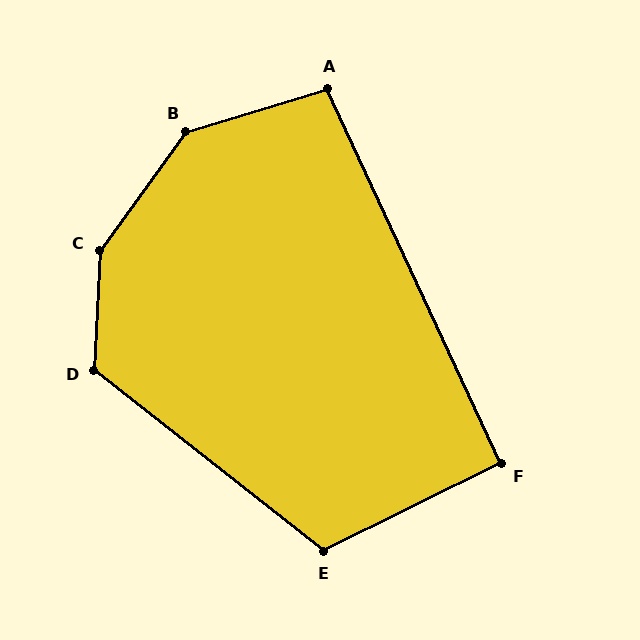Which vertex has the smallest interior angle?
F, at approximately 91 degrees.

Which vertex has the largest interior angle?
C, at approximately 146 degrees.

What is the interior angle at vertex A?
Approximately 98 degrees (obtuse).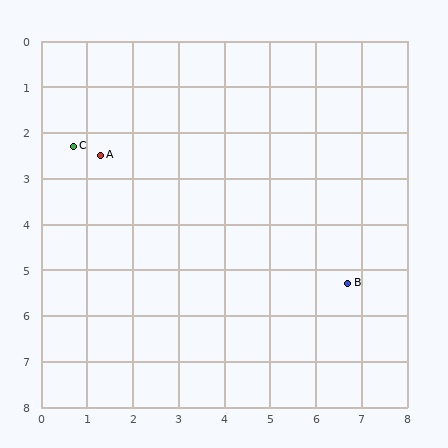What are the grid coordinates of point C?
Point C is at approximately (0.7, 2.3).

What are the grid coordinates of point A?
Point A is at approximately (1.3, 2.5).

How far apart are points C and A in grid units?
Points C and A are about 0.6 grid units apart.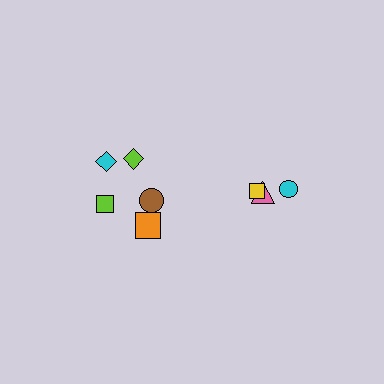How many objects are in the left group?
There are 5 objects.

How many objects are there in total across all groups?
There are 8 objects.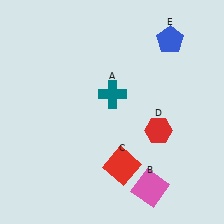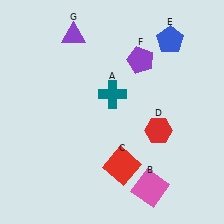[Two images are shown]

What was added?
A purple pentagon (F), a purple triangle (G) were added in Image 2.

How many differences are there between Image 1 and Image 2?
There are 2 differences between the two images.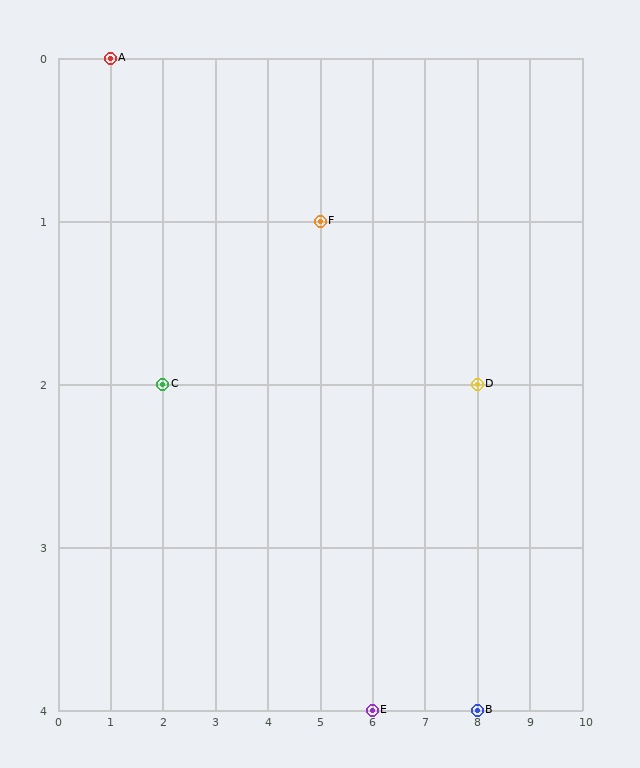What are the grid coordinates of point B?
Point B is at grid coordinates (8, 4).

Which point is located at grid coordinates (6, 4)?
Point E is at (6, 4).